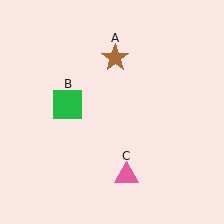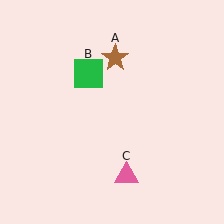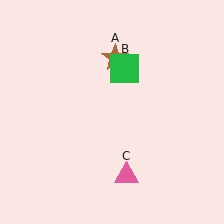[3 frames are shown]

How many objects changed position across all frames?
1 object changed position: green square (object B).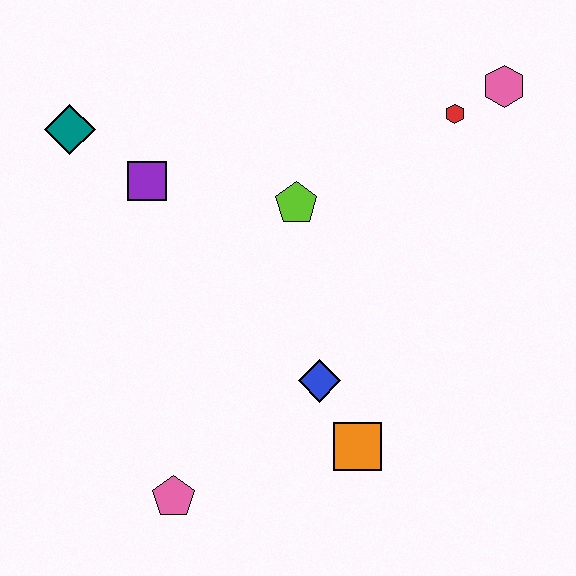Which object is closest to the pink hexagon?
The red hexagon is closest to the pink hexagon.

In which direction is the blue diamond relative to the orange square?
The blue diamond is above the orange square.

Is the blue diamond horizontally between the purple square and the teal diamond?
No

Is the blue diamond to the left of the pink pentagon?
No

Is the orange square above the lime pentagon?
No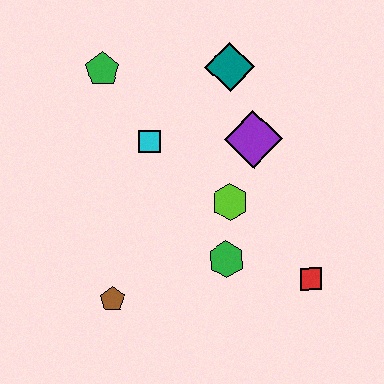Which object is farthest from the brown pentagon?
The teal diamond is farthest from the brown pentagon.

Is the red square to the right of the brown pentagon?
Yes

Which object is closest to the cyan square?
The green pentagon is closest to the cyan square.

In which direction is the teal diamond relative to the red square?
The teal diamond is above the red square.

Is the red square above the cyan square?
No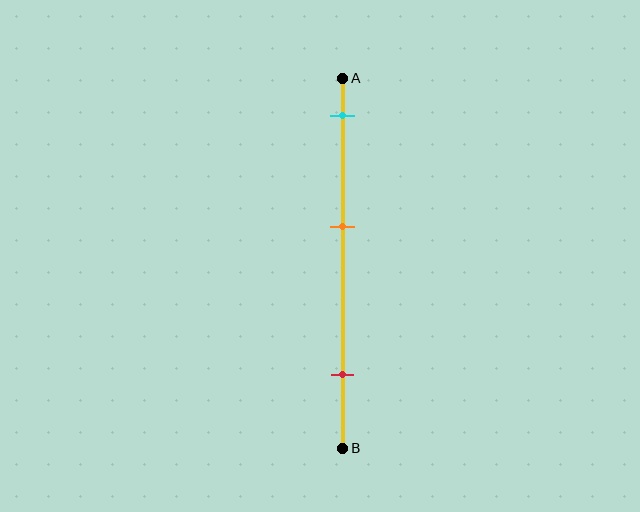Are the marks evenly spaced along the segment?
Yes, the marks are approximately evenly spaced.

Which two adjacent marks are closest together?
The cyan and orange marks are the closest adjacent pair.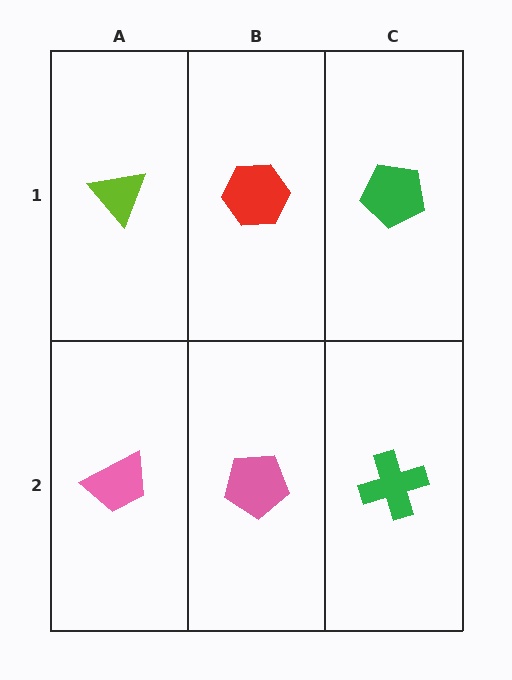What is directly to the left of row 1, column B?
A lime triangle.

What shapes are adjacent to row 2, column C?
A green pentagon (row 1, column C), a pink pentagon (row 2, column B).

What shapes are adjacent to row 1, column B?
A pink pentagon (row 2, column B), a lime triangle (row 1, column A), a green pentagon (row 1, column C).